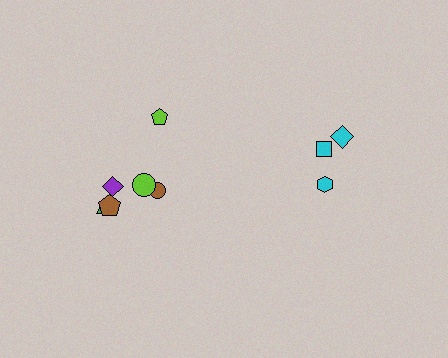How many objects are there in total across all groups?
There are 9 objects.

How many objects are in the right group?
There are 3 objects.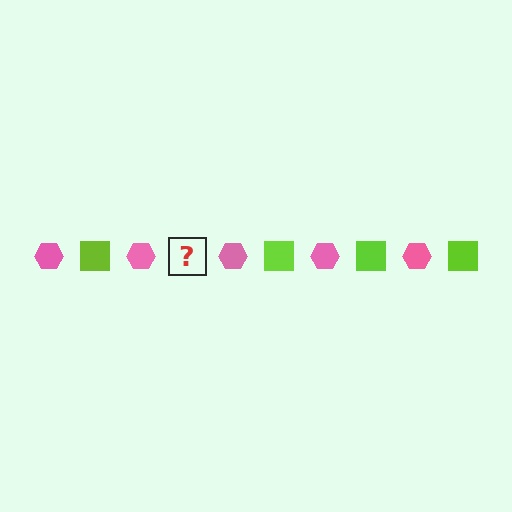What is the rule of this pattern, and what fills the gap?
The rule is that the pattern alternates between pink hexagon and lime square. The gap should be filled with a lime square.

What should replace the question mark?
The question mark should be replaced with a lime square.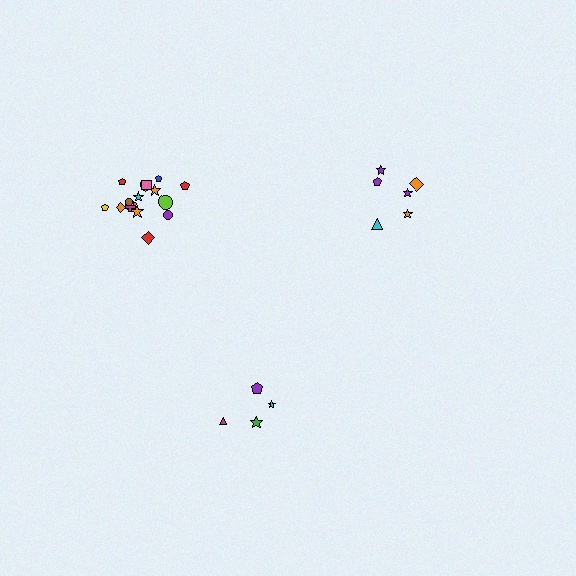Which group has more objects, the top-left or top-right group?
The top-left group.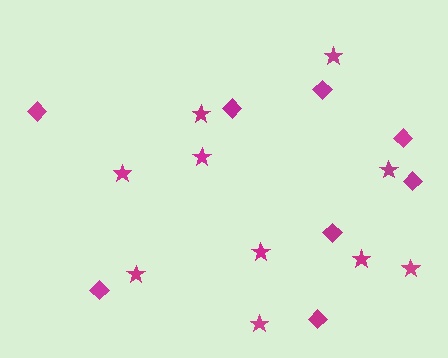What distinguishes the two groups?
There are 2 groups: one group of stars (10) and one group of diamonds (8).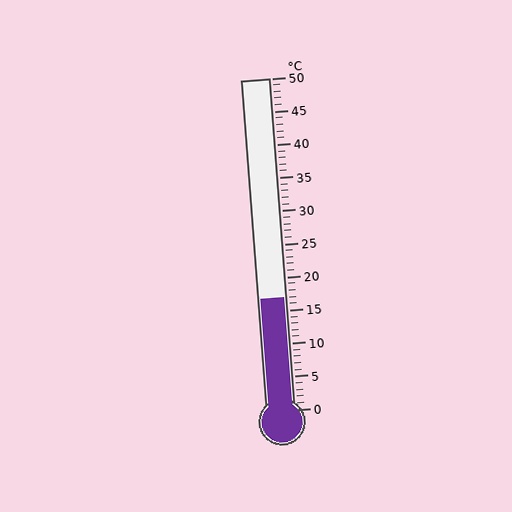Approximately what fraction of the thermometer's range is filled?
The thermometer is filled to approximately 35% of its range.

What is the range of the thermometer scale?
The thermometer scale ranges from 0°C to 50°C.